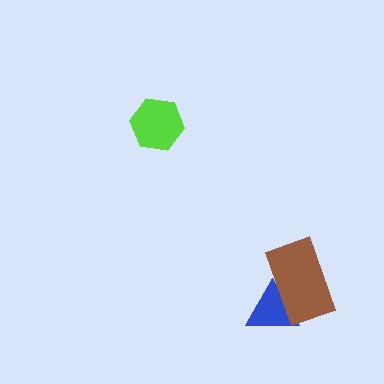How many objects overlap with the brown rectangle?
1 object overlaps with the brown rectangle.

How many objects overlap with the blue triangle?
1 object overlaps with the blue triangle.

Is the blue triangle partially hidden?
Yes, it is partially covered by another shape.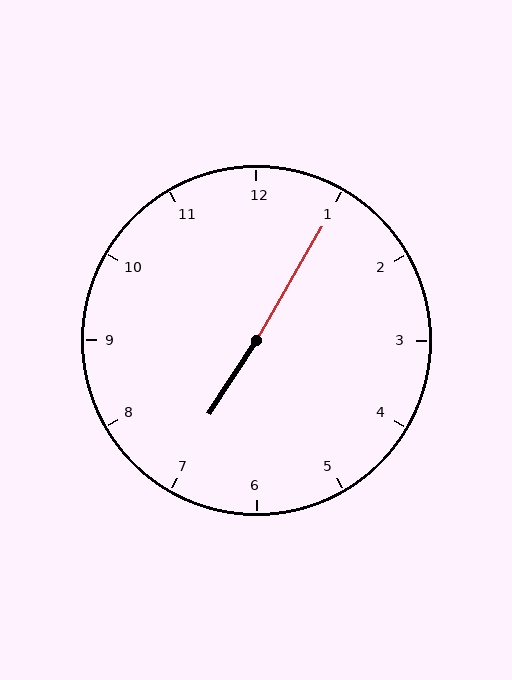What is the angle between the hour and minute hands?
Approximately 178 degrees.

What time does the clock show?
7:05.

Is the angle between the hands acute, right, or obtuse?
It is obtuse.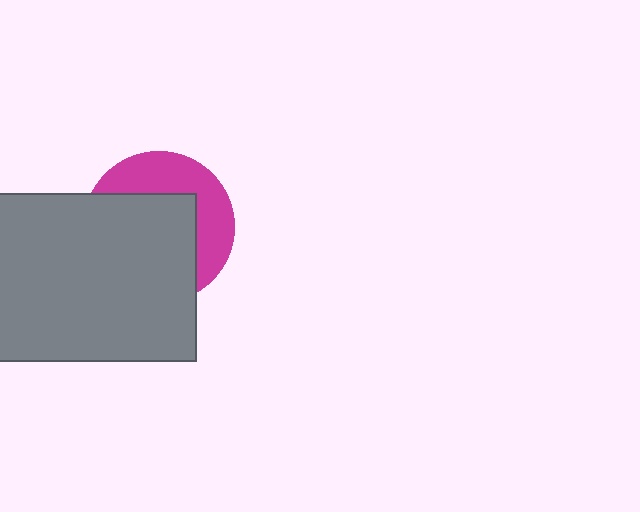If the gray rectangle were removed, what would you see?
You would see the complete magenta circle.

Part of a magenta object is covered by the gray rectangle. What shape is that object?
It is a circle.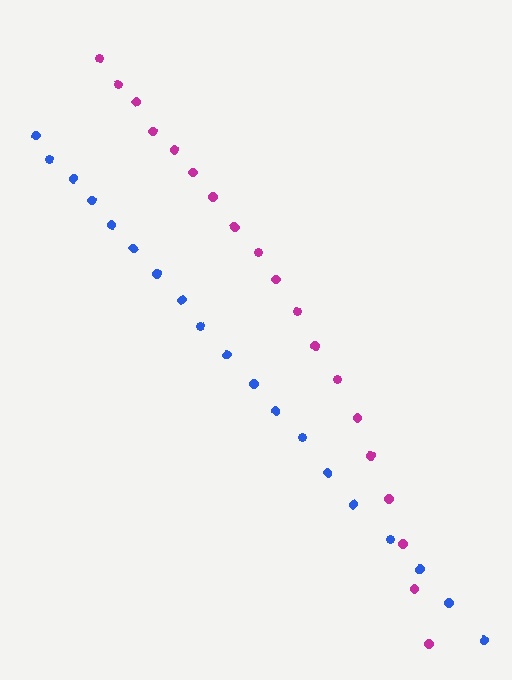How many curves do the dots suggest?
There are 2 distinct paths.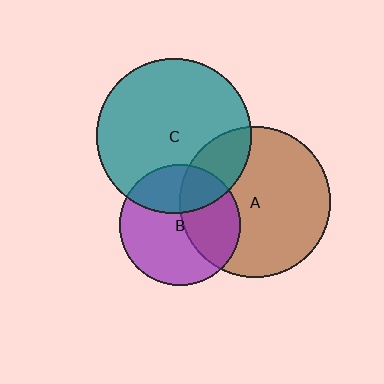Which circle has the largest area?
Circle C (teal).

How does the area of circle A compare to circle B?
Approximately 1.6 times.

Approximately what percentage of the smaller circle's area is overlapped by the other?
Approximately 20%.